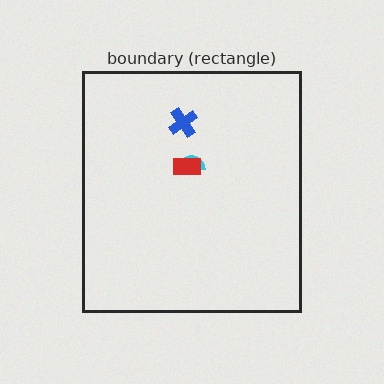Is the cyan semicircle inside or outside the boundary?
Inside.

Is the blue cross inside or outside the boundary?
Inside.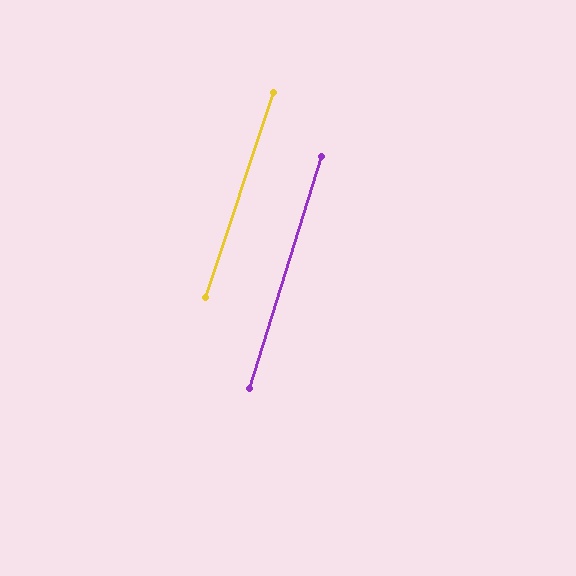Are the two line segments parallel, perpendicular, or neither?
Parallel — their directions differ by only 0.8°.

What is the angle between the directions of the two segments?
Approximately 1 degree.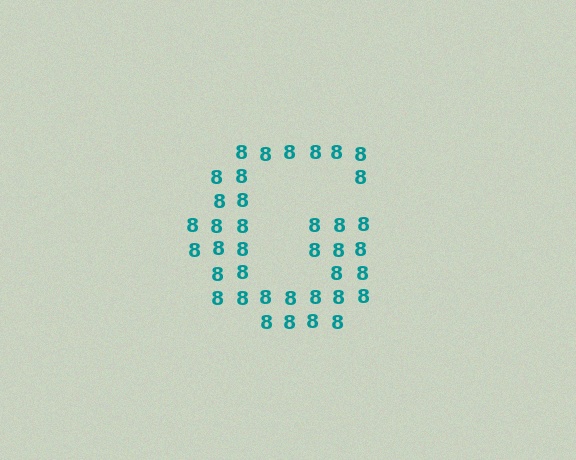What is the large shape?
The large shape is the letter G.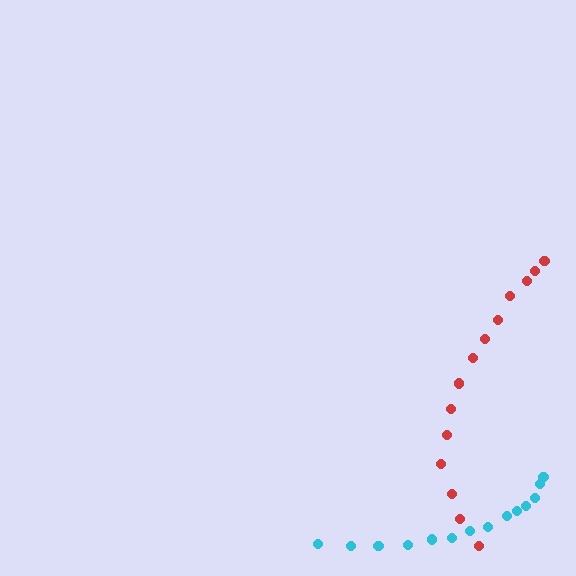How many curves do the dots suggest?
There are 2 distinct paths.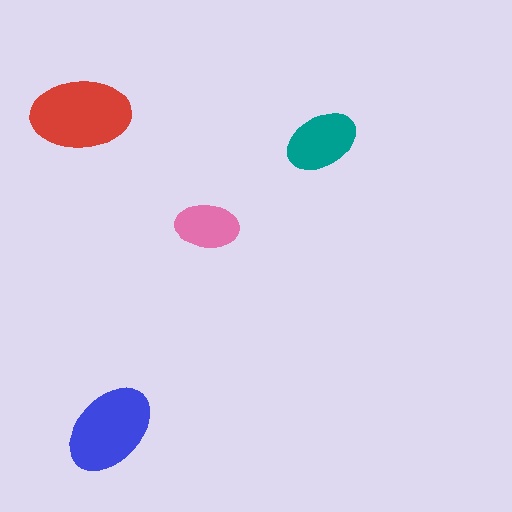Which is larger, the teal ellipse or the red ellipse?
The red one.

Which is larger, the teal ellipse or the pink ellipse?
The teal one.